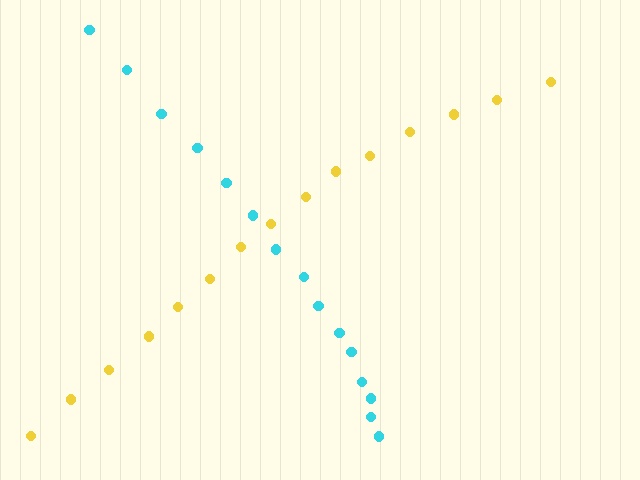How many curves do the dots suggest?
There are 2 distinct paths.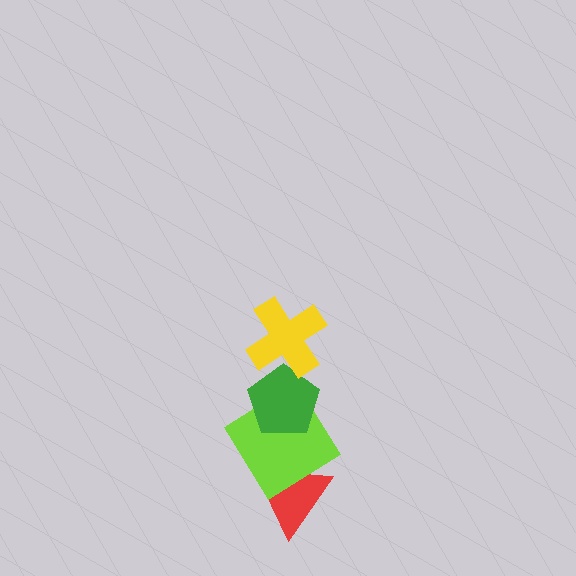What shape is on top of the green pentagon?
The yellow cross is on top of the green pentagon.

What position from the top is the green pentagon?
The green pentagon is 2nd from the top.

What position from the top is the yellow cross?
The yellow cross is 1st from the top.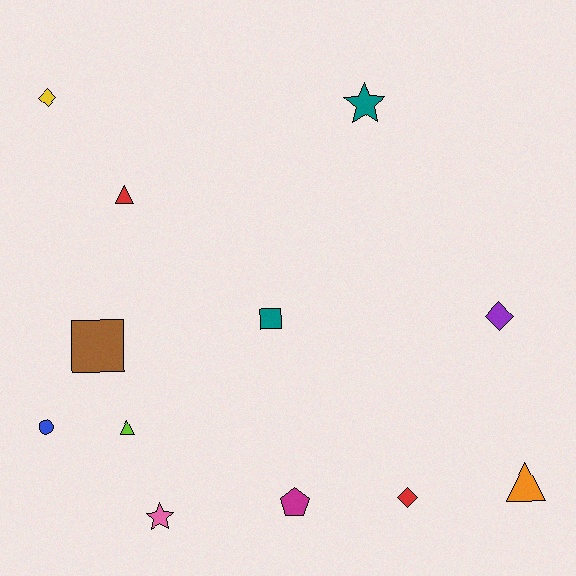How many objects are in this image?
There are 12 objects.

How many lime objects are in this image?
There is 1 lime object.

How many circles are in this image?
There is 1 circle.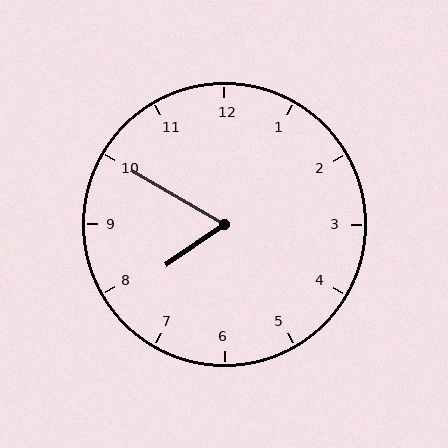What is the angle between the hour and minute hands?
Approximately 65 degrees.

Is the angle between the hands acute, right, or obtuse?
It is acute.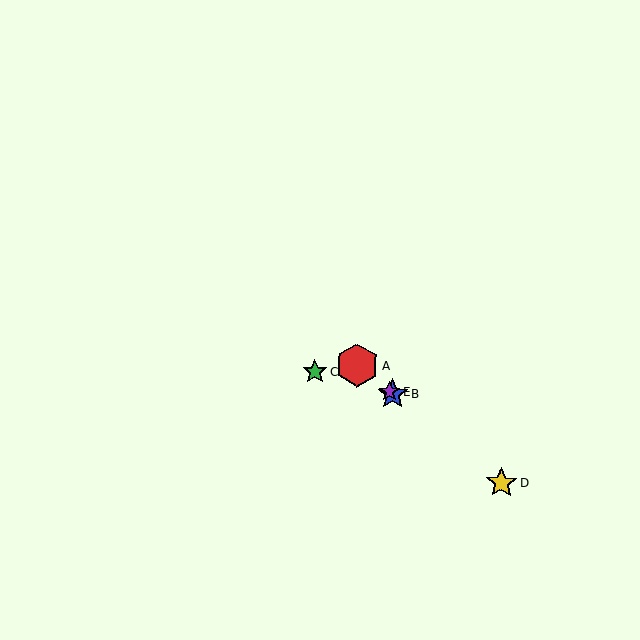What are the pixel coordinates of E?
Object E is at (390, 392).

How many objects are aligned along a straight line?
4 objects (A, B, D, E) are aligned along a straight line.